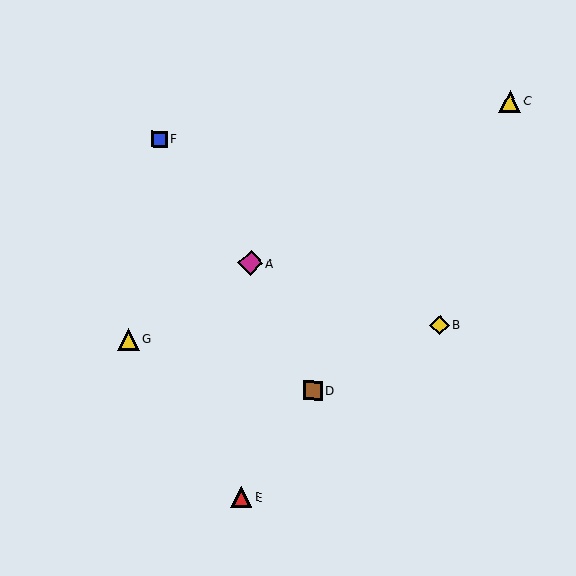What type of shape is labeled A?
Shape A is a magenta diamond.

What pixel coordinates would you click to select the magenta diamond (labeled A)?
Click at (250, 263) to select the magenta diamond A.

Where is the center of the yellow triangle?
The center of the yellow triangle is at (510, 102).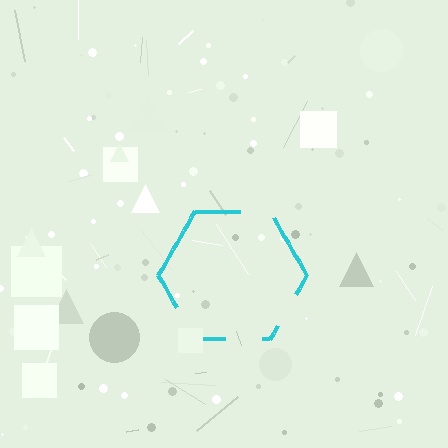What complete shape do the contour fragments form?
The contour fragments form a hexagon.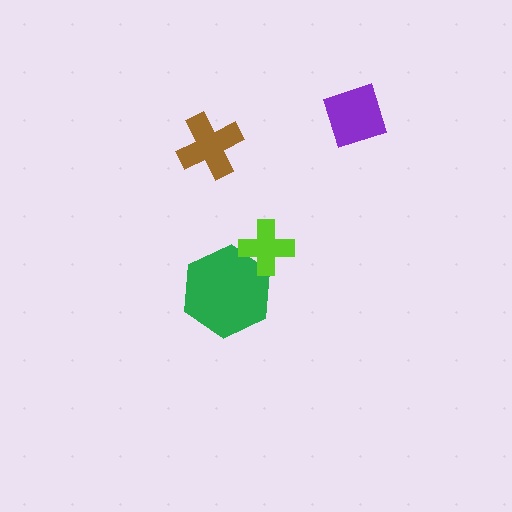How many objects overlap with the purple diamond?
0 objects overlap with the purple diamond.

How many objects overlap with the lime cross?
1 object overlaps with the lime cross.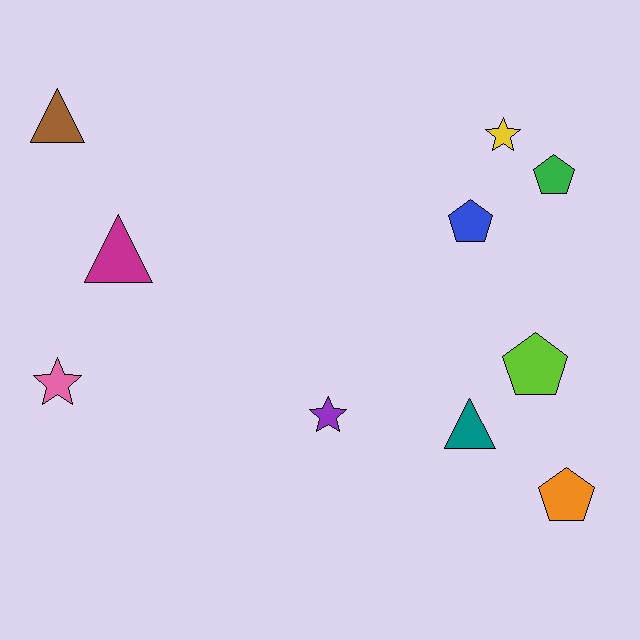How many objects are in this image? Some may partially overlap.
There are 10 objects.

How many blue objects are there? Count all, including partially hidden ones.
There is 1 blue object.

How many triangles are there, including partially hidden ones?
There are 3 triangles.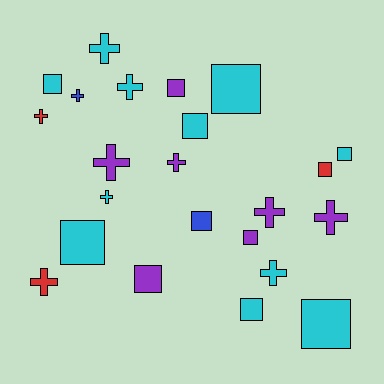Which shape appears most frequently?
Square, with 12 objects.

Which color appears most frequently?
Cyan, with 11 objects.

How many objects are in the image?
There are 23 objects.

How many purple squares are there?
There are 3 purple squares.